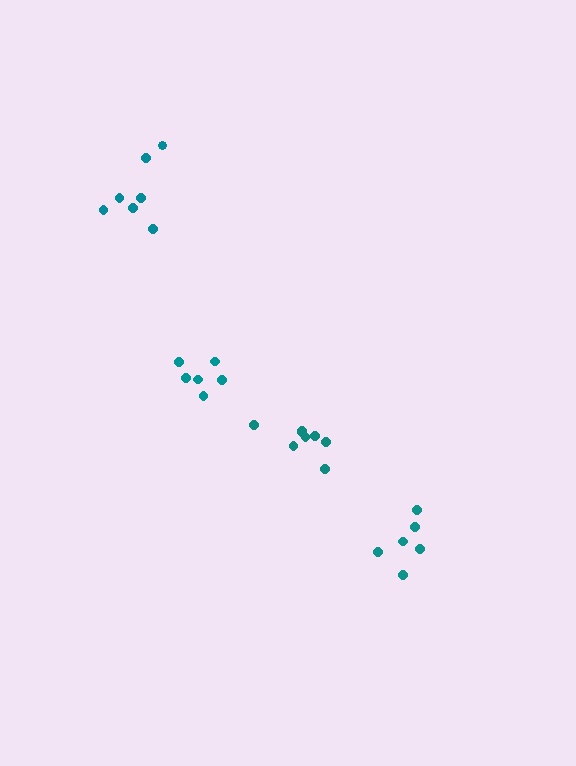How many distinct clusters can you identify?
There are 4 distinct clusters.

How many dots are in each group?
Group 1: 6 dots, Group 2: 6 dots, Group 3: 8 dots, Group 4: 7 dots (27 total).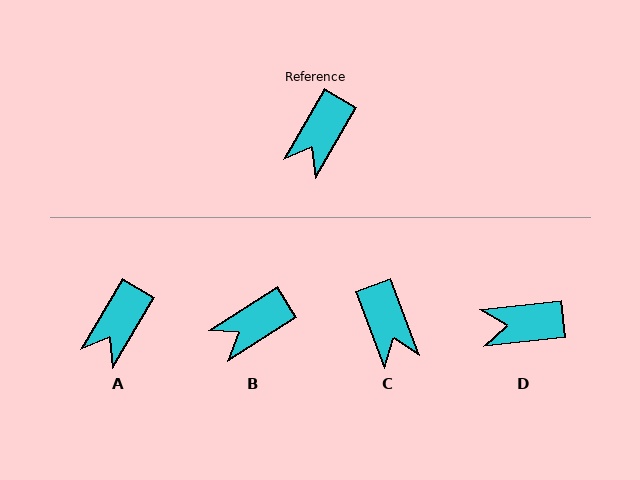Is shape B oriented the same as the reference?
No, it is off by about 27 degrees.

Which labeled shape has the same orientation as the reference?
A.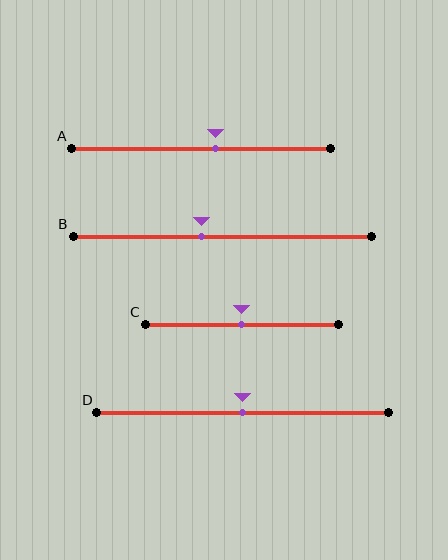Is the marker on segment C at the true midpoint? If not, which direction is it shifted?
Yes, the marker on segment C is at the true midpoint.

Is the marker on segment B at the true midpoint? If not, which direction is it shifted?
No, the marker on segment B is shifted to the left by about 7% of the segment length.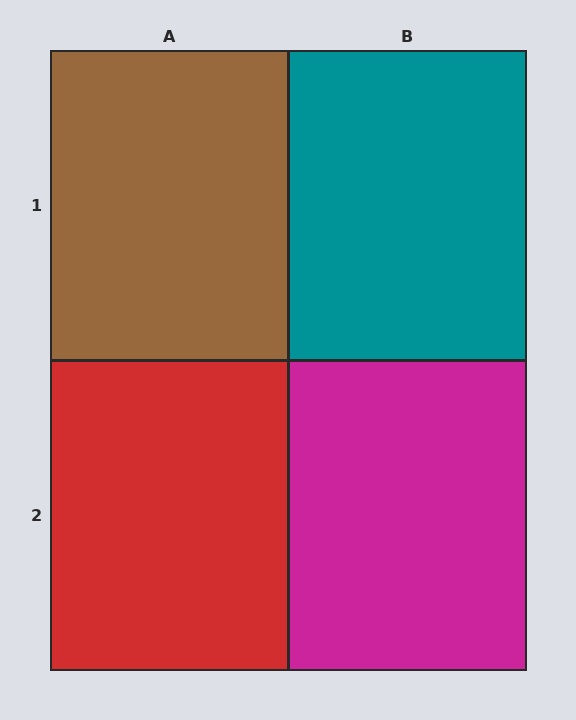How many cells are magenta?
1 cell is magenta.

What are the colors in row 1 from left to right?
Brown, teal.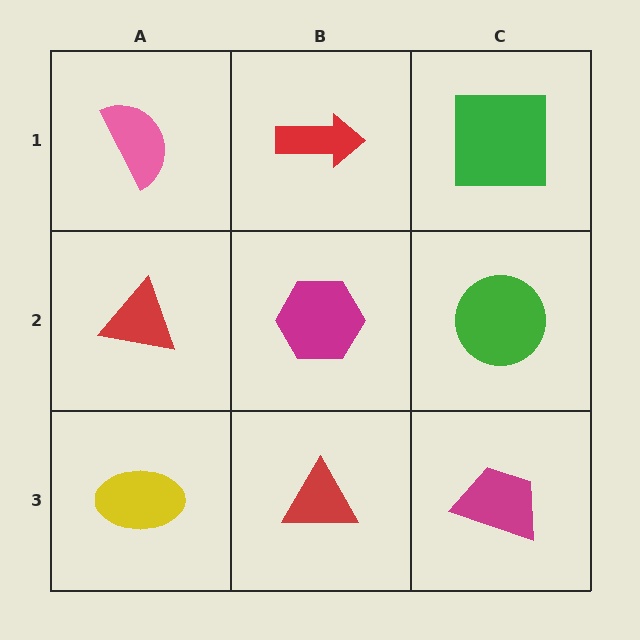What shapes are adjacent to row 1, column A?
A red triangle (row 2, column A), a red arrow (row 1, column B).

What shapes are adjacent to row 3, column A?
A red triangle (row 2, column A), a red triangle (row 3, column B).